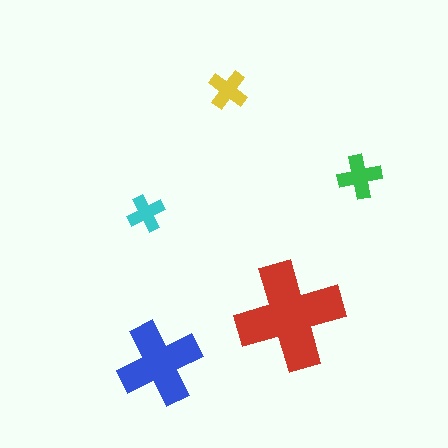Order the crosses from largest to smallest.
the red one, the blue one, the green one, the yellow one, the cyan one.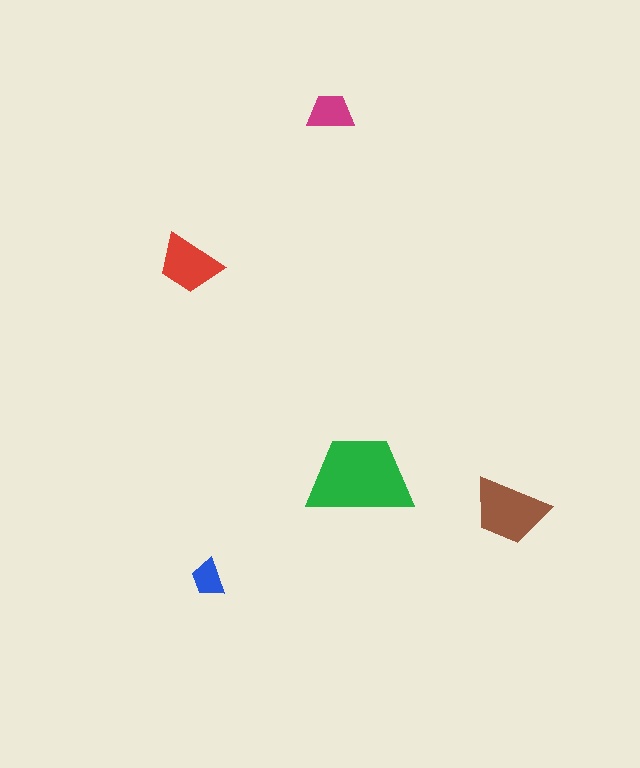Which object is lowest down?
The blue trapezoid is bottommost.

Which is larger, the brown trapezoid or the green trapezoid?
The green one.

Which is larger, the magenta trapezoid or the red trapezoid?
The red one.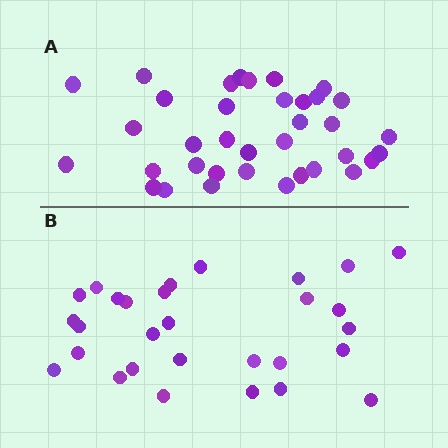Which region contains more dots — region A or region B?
Region A (the top region) has more dots.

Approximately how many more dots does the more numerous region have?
Region A has roughly 8 or so more dots than region B.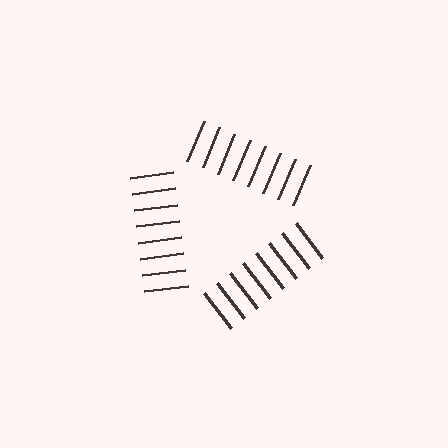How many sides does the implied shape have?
3 sides — the line-ends trace a triangle.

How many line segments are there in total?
24 — 8 along each of the 3 edges.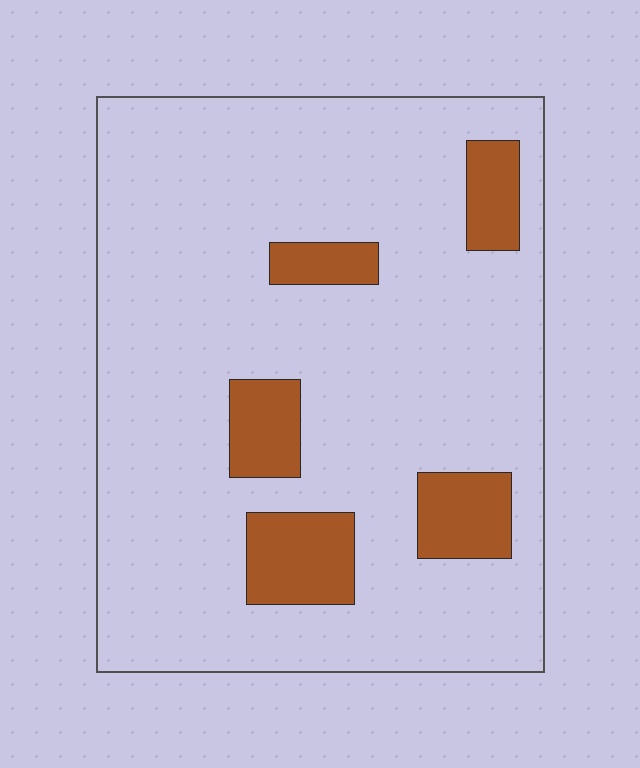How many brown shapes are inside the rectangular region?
5.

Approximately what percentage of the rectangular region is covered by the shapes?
Approximately 15%.